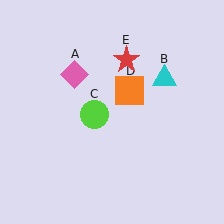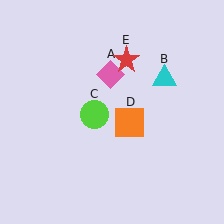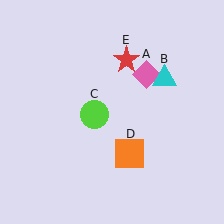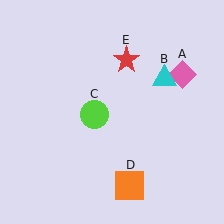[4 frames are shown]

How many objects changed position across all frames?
2 objects changed position: pink diamond (object A), orange square (object D).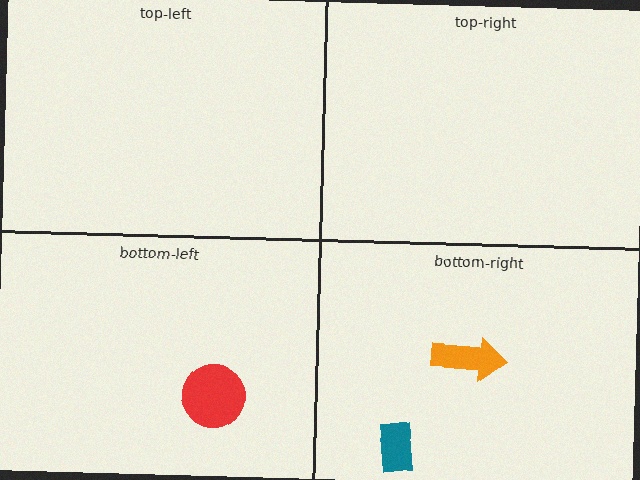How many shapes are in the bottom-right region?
2.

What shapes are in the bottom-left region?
The red circle.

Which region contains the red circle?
The bottom-left region.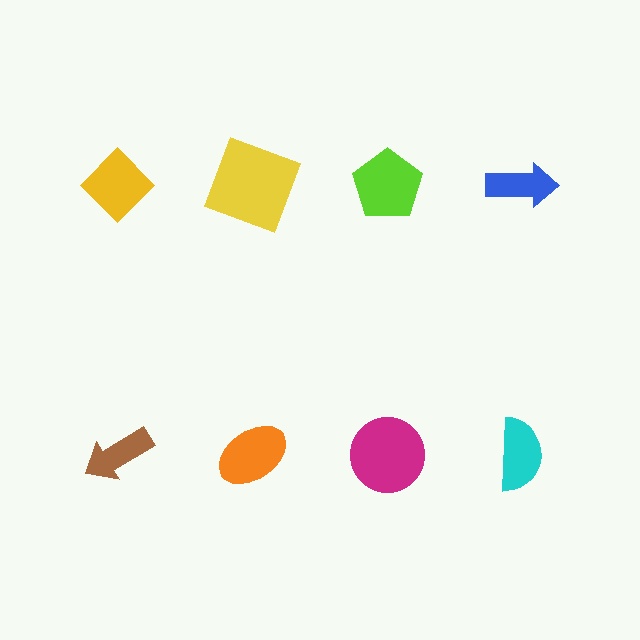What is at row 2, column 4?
A cyan semicircle.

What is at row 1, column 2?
A yellow square.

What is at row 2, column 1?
A brown arrow.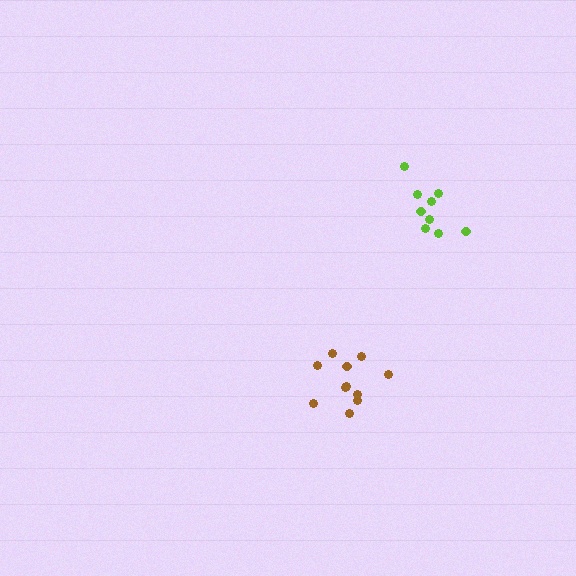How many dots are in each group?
Group 1: 11 dots, Group 2: 9 dots (20 total).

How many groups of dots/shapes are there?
There are 2 groups.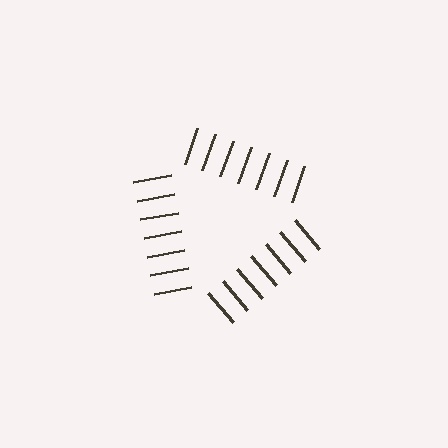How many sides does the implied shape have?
3 sides — the line-ends trace a triangle.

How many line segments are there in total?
21 — 7 along each of the 3 edges.